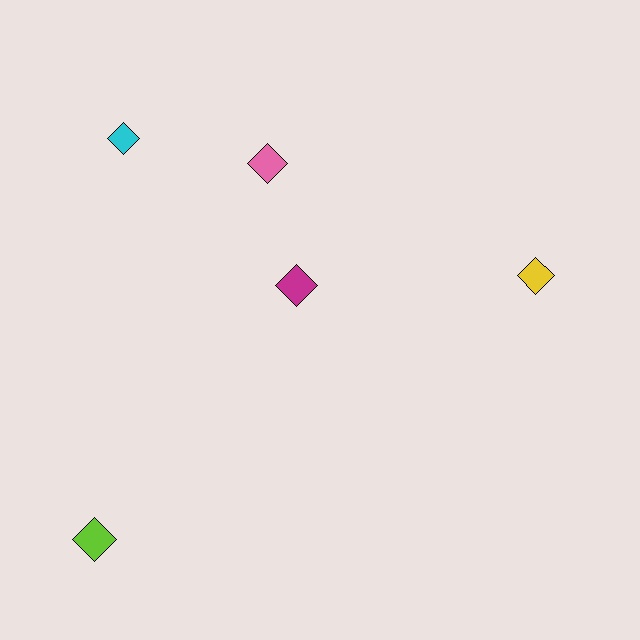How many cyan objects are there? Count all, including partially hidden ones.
There is 1 cyan object.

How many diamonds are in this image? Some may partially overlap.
There are 5 diamonds.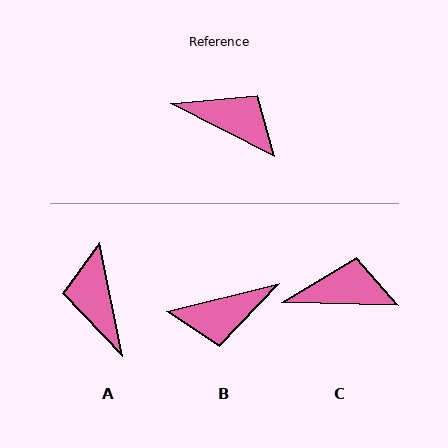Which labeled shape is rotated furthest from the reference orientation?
B, about 139 degrees away.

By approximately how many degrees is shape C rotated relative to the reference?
Approximately 25 degrees counter-clockwise.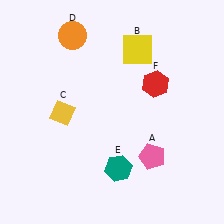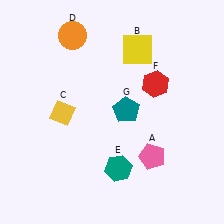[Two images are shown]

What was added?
A teal pentagon (G) was added in Image 2.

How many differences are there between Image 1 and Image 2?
There is 1 difference between the two images.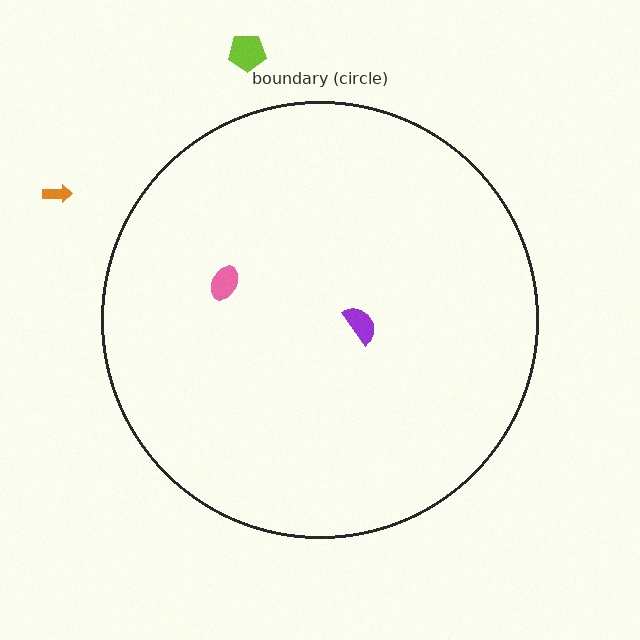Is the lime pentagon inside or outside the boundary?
Outside.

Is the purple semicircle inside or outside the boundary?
Inside.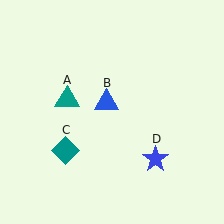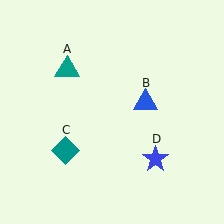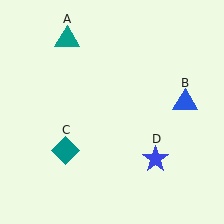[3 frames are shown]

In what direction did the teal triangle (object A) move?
The teal triangle (object A) moved up.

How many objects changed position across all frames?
2 objects changed position: teal triangle (object A), blue triangle (object B).